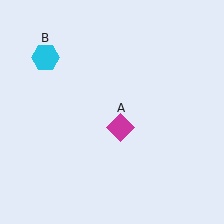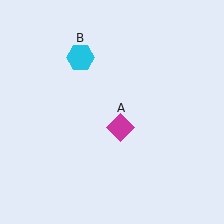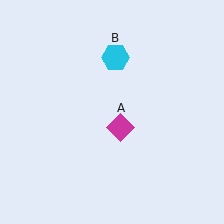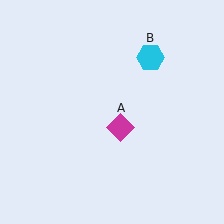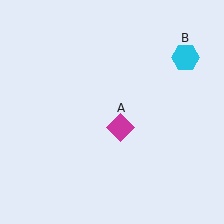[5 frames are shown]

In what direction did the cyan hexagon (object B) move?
The cyan hexagon (object B) moved right.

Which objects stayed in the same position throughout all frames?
Magenta diamond (object A) remained stationary.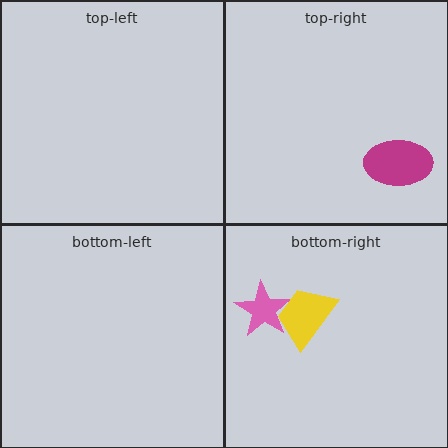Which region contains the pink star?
The bottom-right region.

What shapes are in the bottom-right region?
The pink star, the yellow trapezoid.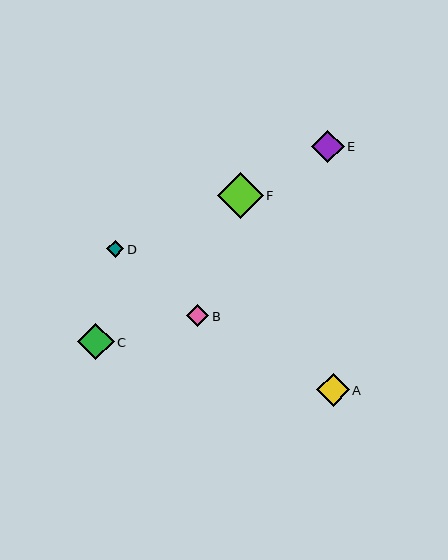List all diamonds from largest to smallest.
From largest to smallest: F, C, A, E, B, D.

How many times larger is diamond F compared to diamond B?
Diamond F is approximately 2.1 times the size of diamond B.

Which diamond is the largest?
Diamond F is the largest with a size of approximately 46 pixels.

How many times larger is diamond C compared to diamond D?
Diamond C is approximately 2.1 times the size of diamond D.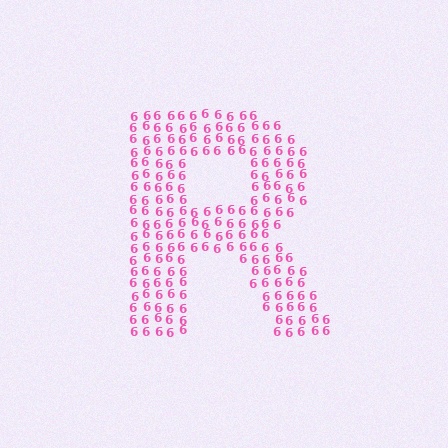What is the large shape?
The large shape is the letter R.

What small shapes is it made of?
It is made of small digit 6's.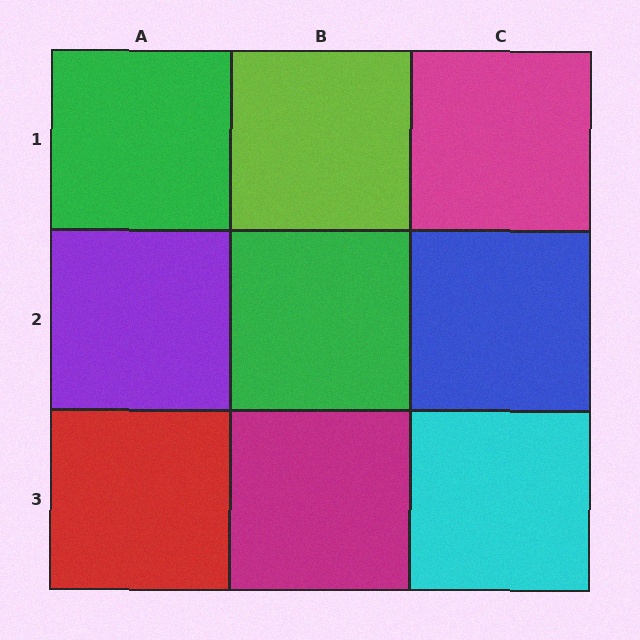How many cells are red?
1 cell is red.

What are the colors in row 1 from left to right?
Green, lime, magenta.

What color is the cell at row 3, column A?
Red.